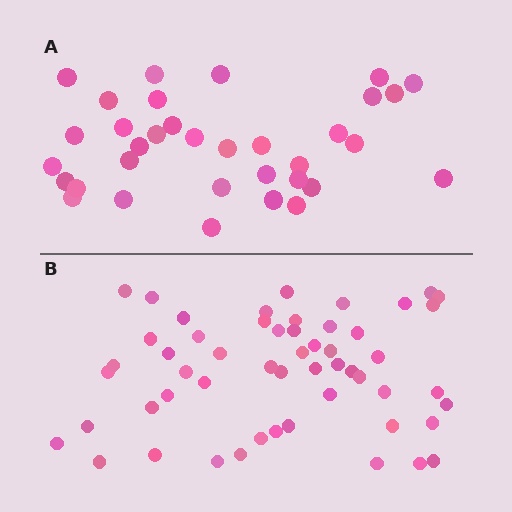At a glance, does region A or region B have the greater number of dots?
Region B (the bottom region) has more dots.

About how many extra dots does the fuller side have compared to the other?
Region B has approximately 20 more dots than region A.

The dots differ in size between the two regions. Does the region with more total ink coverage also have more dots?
No. Region A has more total ink coverage because its dots are larger, but region B actually contains more individual dots. Total area can be misleading — the number of items is what matters here.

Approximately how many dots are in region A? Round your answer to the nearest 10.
About 30 dots. (The exact count is 34, which rounds to 30.)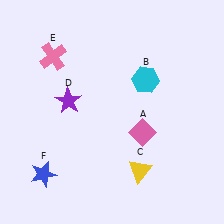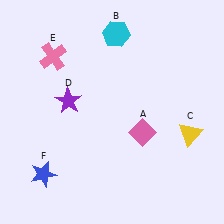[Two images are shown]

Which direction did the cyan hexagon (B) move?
The cyan hexagon (B) moved up.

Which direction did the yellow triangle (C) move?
The yellow triangle (C) moved right.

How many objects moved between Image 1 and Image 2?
2 objects moved between the two images.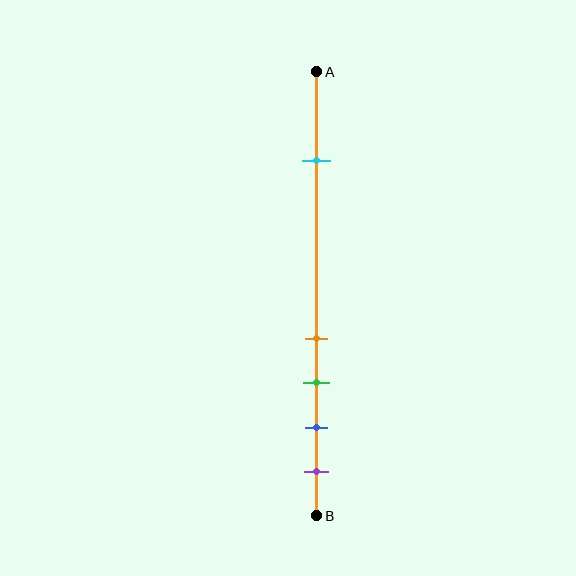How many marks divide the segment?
There are 5 marks dividing the segment.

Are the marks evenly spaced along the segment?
No, the marks are not evenly spaced.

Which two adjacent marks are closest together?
The orange and green marks are the closest adjacent pair.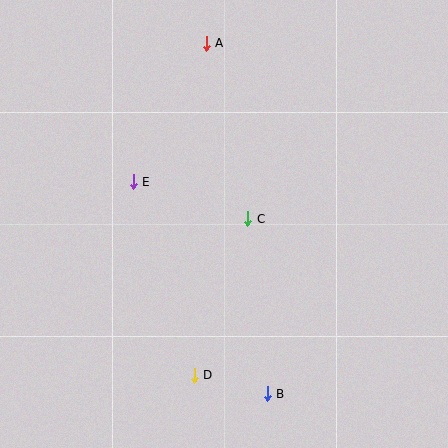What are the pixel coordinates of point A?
Point A is at (206, 43).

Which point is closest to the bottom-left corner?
Point D is closest to the bottom-left corner.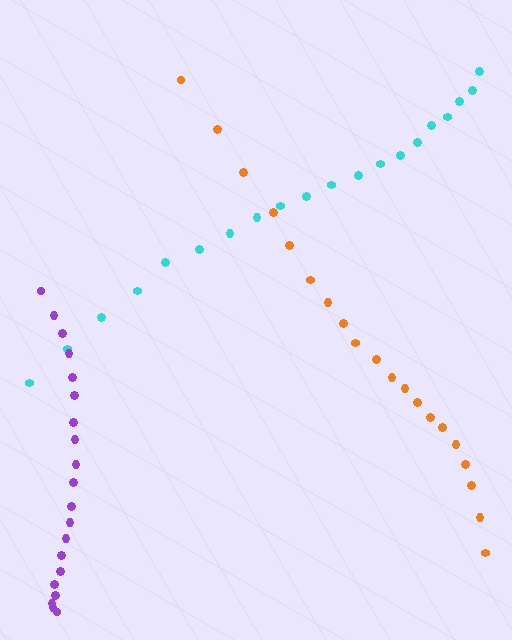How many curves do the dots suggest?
There are 3 distinct paths.